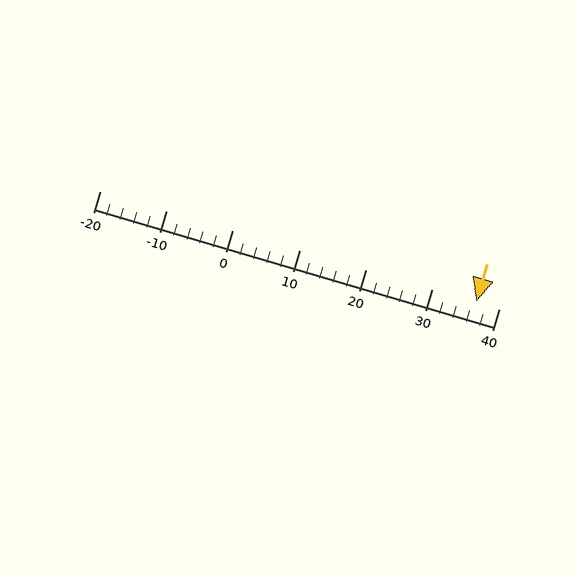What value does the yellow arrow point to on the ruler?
The yellow arrow points to approximately 37.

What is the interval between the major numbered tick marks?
The major tick marks are spaced 10 units apart.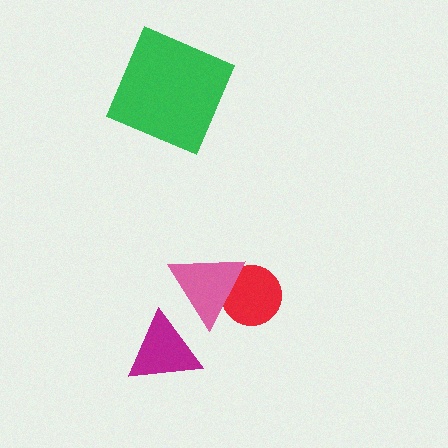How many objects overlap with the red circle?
1 object overlaps with the red circle.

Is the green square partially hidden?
No, no other shape covers it.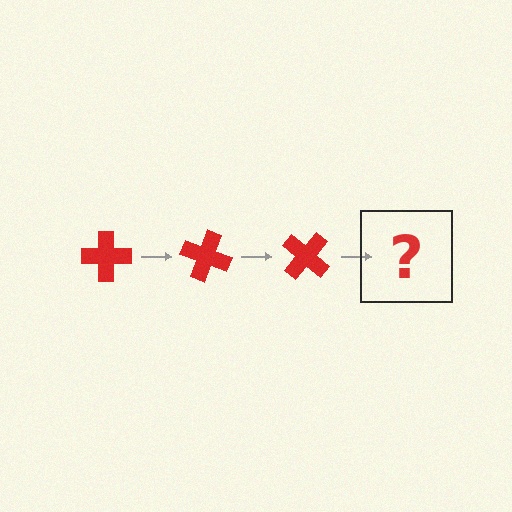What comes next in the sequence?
The next element should be a red cross rotated 60 degrees.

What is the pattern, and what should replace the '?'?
The pattern is that the cross rotates 20 degrees each step. The '?' should be a red cross rotated 60 degrees.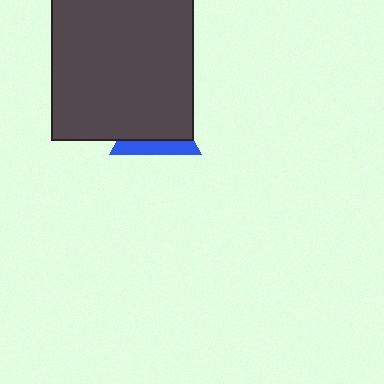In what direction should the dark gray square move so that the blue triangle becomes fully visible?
The dark gray square should move up. That is the shortest direction to clear the overlap and leave the blue triangle fully visible.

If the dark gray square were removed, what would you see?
You would see the complete blue triangle.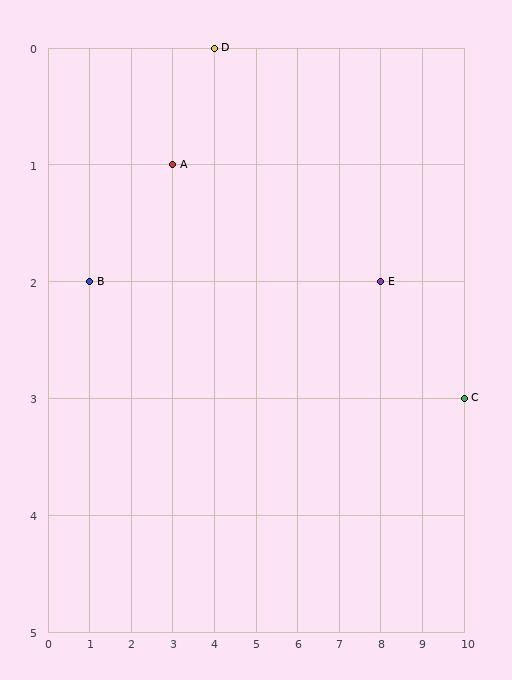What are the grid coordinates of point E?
Point E is at grid coordinates (8, 2).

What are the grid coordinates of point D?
Point D is at grid coordinates (4, 0).